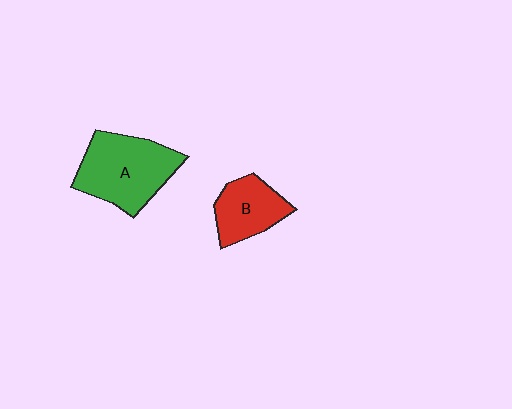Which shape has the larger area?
Shape A (green).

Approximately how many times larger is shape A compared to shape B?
Approximately 1.6 times.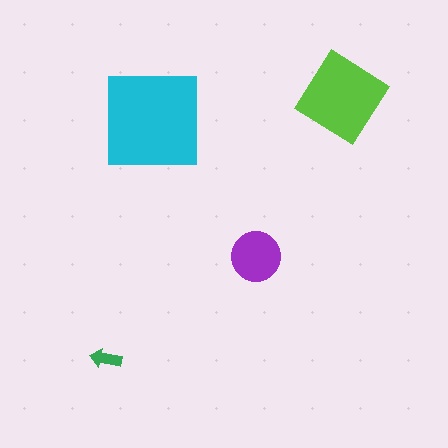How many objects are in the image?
There are 4 objects in the image.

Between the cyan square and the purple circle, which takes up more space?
The cyan square.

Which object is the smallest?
The green arrow.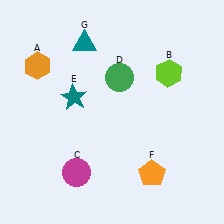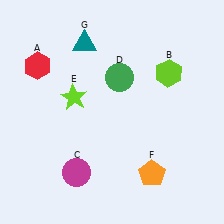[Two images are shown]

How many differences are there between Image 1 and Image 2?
There are 2 differences between the two images.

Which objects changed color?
A changed from orange to red. E changed from teal to lime.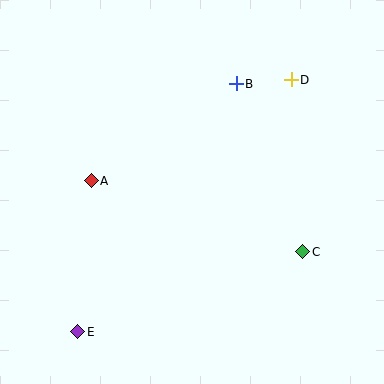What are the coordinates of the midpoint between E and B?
The midpoint between E and B is at (157, 208).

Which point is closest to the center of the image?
Point A at (91, 181) is closest to the center.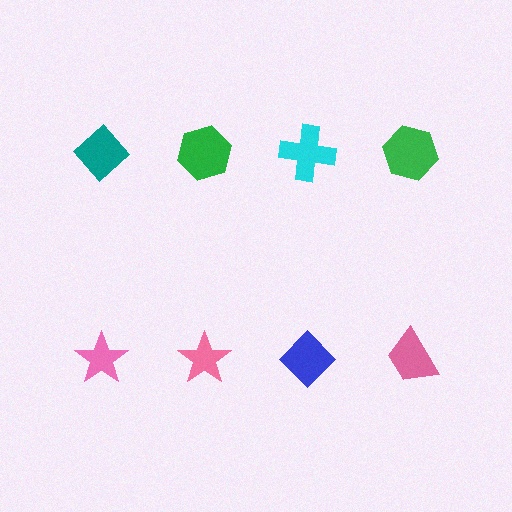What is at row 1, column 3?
A cyan cross.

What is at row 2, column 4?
A pink trapezoid.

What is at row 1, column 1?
A teal diamond.